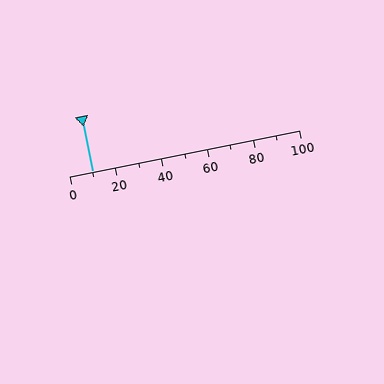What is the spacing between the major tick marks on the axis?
The major ticks are spaced 20 apart.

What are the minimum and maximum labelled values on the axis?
The axis runs from 0 to 100.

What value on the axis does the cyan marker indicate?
The marker indicates approximately 10.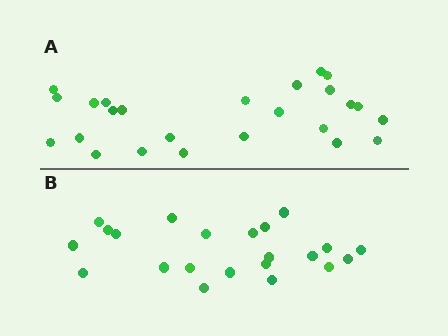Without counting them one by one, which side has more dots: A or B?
Region A (the top region) has more dots.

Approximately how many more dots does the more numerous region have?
Region A has just a few more — roughly 2 or 3 more dots than region B.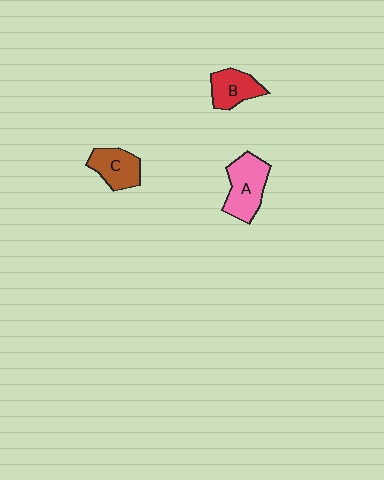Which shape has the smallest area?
Shape B (red).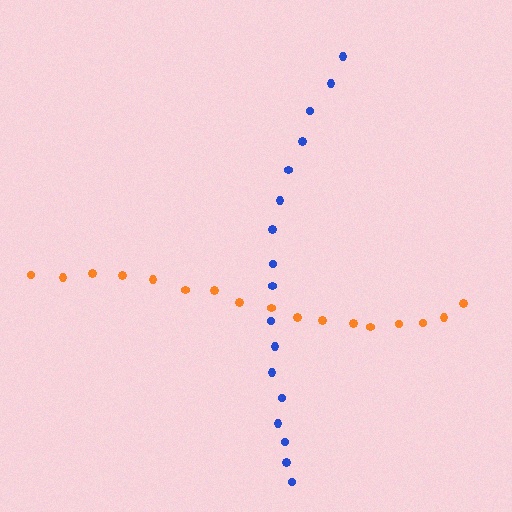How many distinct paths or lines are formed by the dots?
There are 2 distinct paths.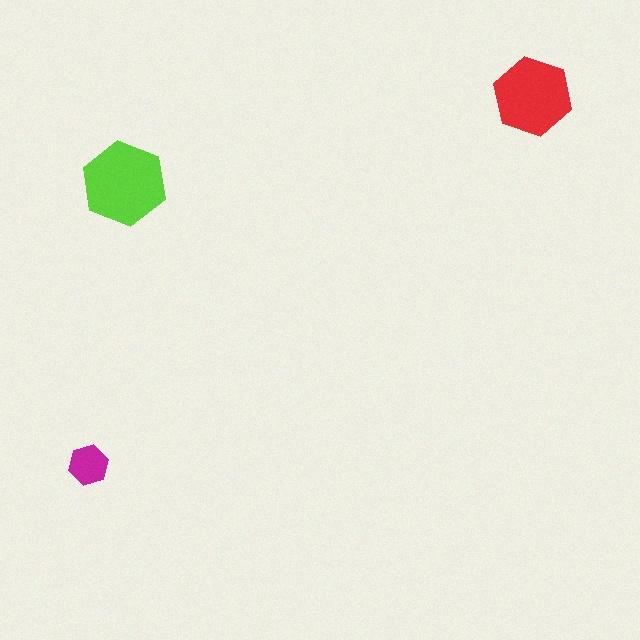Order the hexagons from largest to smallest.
the lime one, the red one, the magenta one.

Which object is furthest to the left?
The magenta hexagon is leftmost.